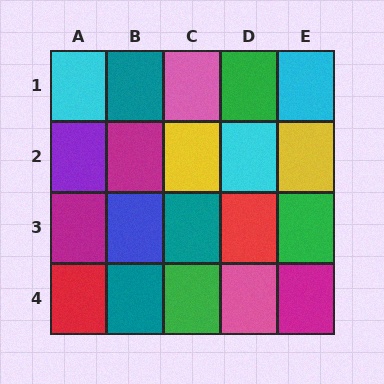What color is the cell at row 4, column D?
Pink.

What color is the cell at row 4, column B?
Teal.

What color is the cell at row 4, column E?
Magenta.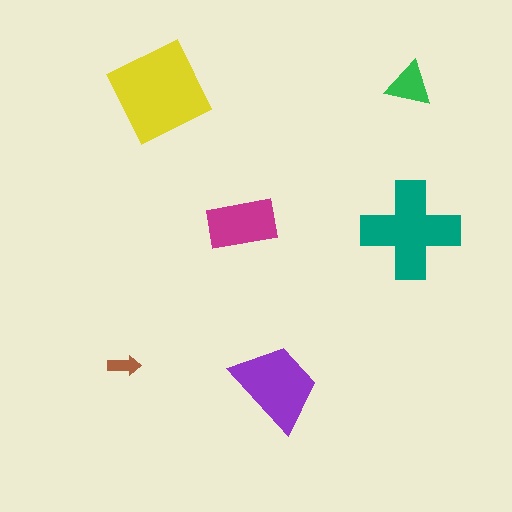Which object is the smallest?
The brown arrow.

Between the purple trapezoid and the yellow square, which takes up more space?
The yellow square.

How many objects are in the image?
There are 6 objects in the image.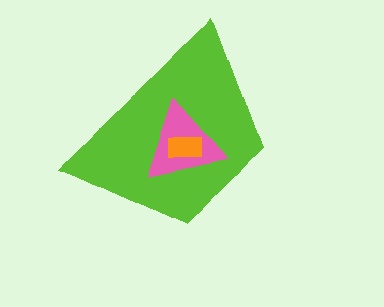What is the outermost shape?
The lime trapezoid.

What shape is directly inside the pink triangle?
The orange rectangle.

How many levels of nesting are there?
3.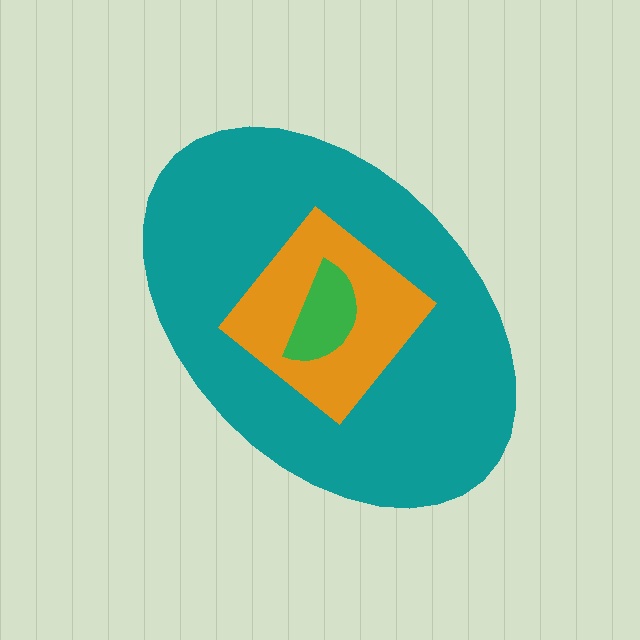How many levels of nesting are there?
3.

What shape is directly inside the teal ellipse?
The orange diamond.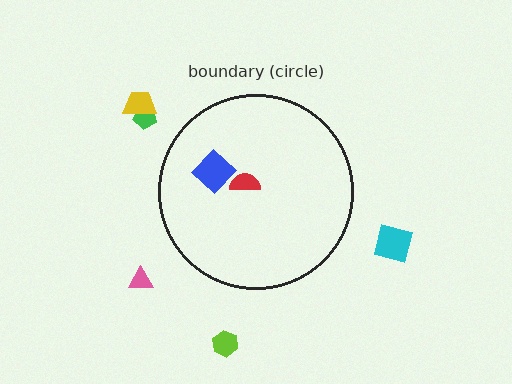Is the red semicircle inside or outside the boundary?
Inside.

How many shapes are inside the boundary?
2 inside, 5 outside.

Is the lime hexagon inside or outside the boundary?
Outside.